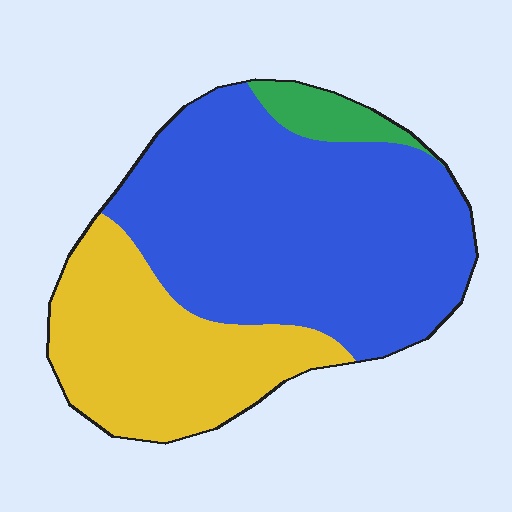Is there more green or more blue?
Blue.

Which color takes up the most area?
Blue, at roughly 60%.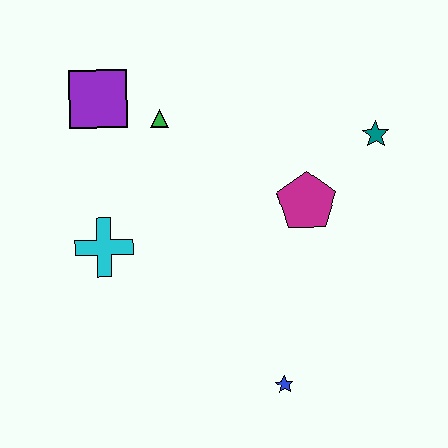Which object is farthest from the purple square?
The blue star is farthest from the purple square.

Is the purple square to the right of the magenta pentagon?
No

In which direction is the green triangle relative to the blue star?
The green triangle is above the blue star.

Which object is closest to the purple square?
The green triangle is closest to the purple square.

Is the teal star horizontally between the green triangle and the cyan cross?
No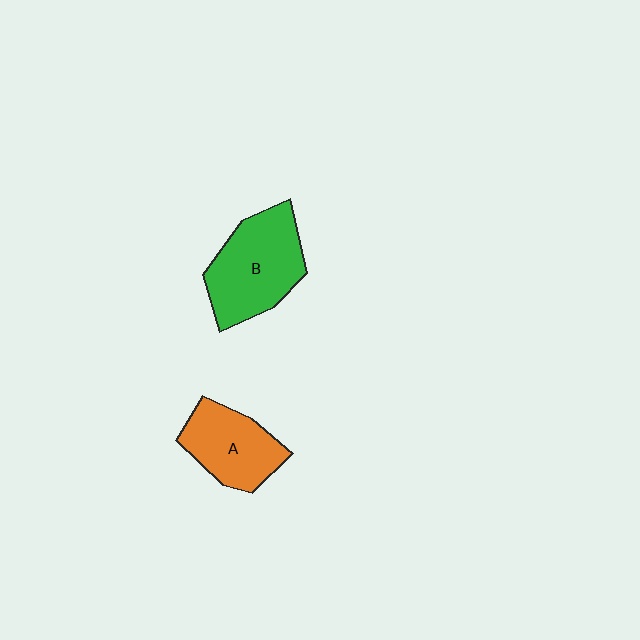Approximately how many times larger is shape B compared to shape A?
Approximately 1.3 times.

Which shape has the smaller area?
Shape A (orange).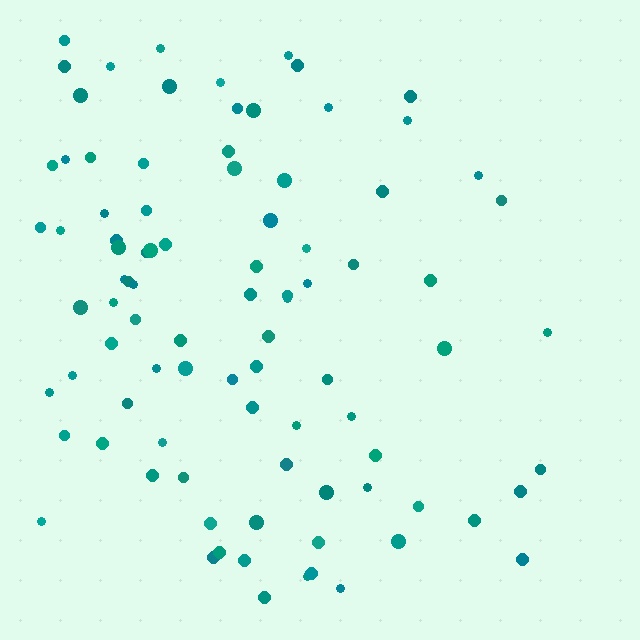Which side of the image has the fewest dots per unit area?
The right.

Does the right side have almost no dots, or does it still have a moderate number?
Still a moderate number, just noticeably fewer than the left.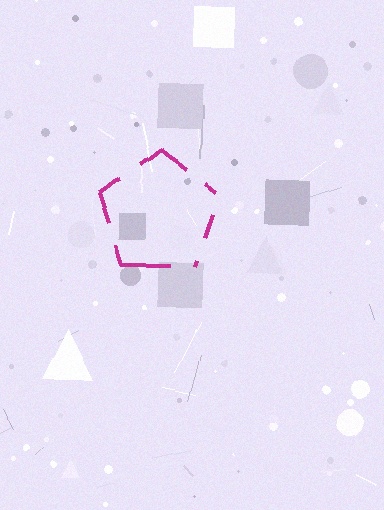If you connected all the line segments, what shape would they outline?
They would outline a pentagon.